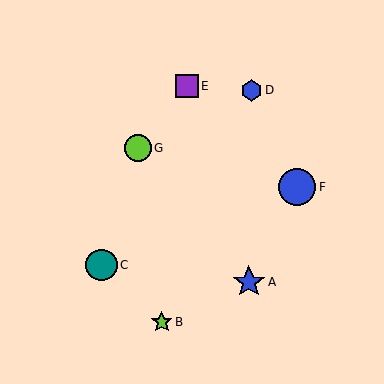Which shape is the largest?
The blue circle (labeled F) is the largest.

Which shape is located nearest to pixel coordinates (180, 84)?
The purple square (labeled E) at (187, 86) is nearest to that location.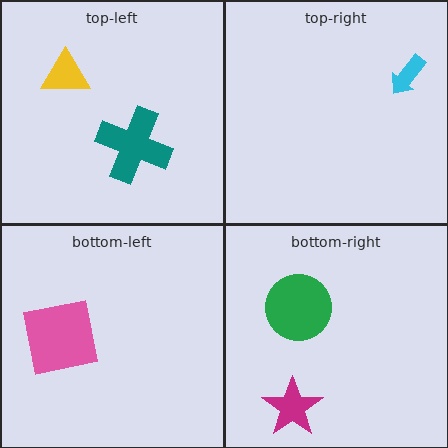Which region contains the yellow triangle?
The top-left region.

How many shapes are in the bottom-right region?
2.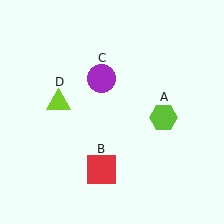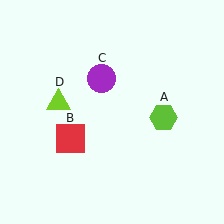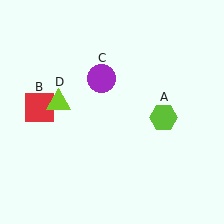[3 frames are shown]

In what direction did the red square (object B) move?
The red square (object B) moved up and to the left.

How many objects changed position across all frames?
1 object changed position: red square (object B).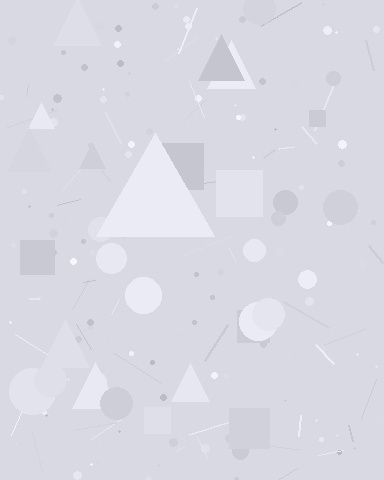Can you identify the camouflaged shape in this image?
The camouflaged shape is a triangle.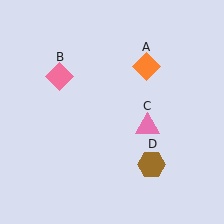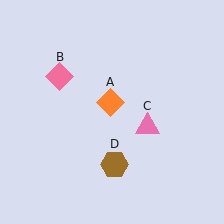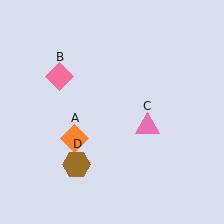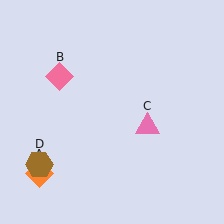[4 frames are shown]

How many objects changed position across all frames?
2 objects changed position: orange diamond (object A), brown hexagon (object D).